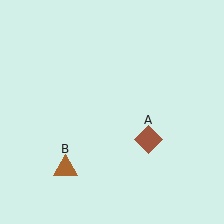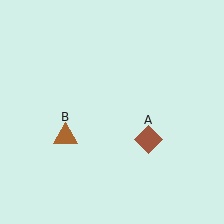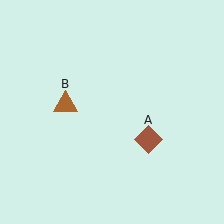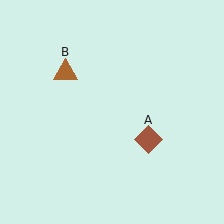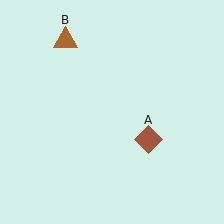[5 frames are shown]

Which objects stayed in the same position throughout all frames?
Brown diamond (object A) remained stationary.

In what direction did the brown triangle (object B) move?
The brown triangle (object B) moved up.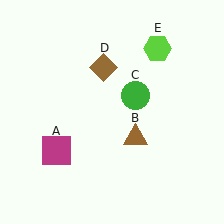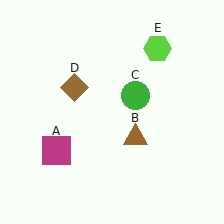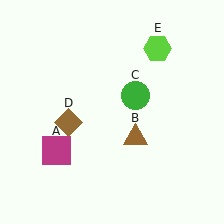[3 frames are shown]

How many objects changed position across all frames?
1 object changed position: brown diamond (object D).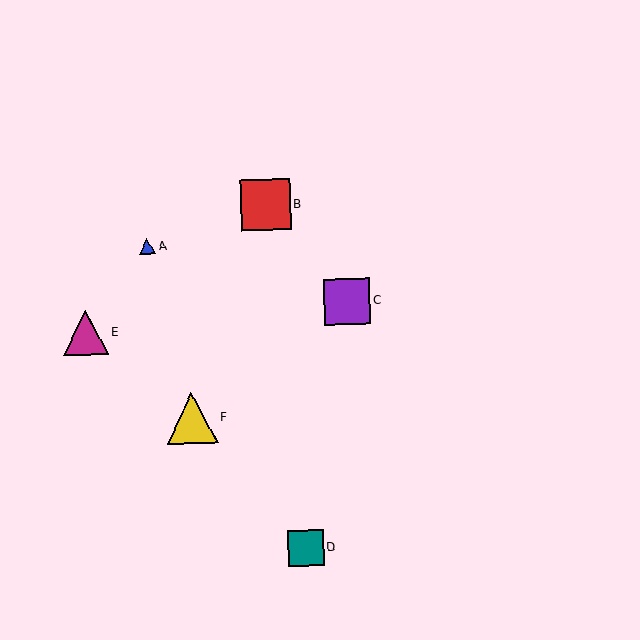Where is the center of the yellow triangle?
The center of the yellow triangle is at (192, 418).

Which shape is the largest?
The yellow triangle (labeled F) is the largest.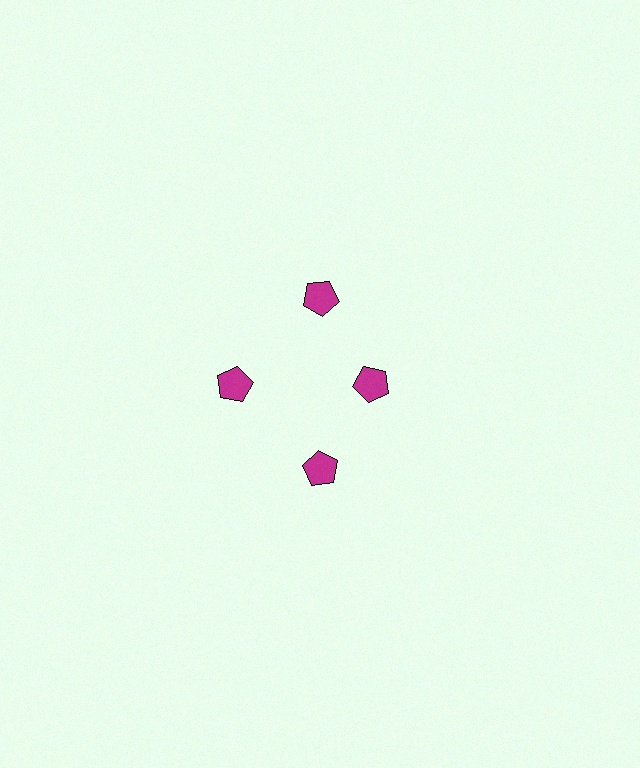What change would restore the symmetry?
The symmetry would be restored by moving it outward, back onto the ring so that all 4 pentagons sit at equal angles and equal distance from the center.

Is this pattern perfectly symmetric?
No. The 4 magenta pentagons are arranged in a ring, but one element near the 3 o'clock position is pulled inward toward the center, breaking the 4-fold rotational symmetry.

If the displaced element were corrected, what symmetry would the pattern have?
It would have 4-fold rotational symmetry — the pattern would map onto itself every 90 degrees.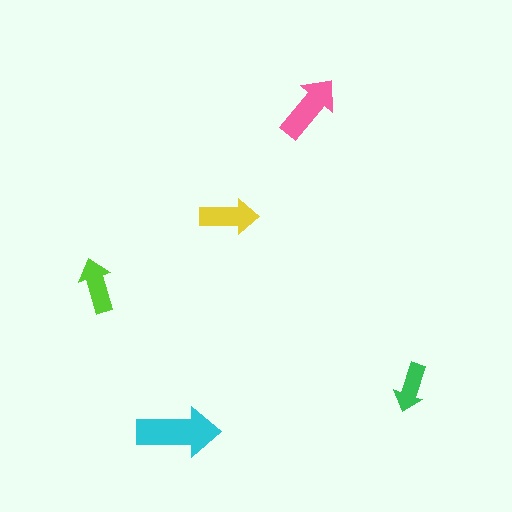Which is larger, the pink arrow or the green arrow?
The pink one.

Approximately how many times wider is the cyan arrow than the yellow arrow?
About 1.5 times wider.